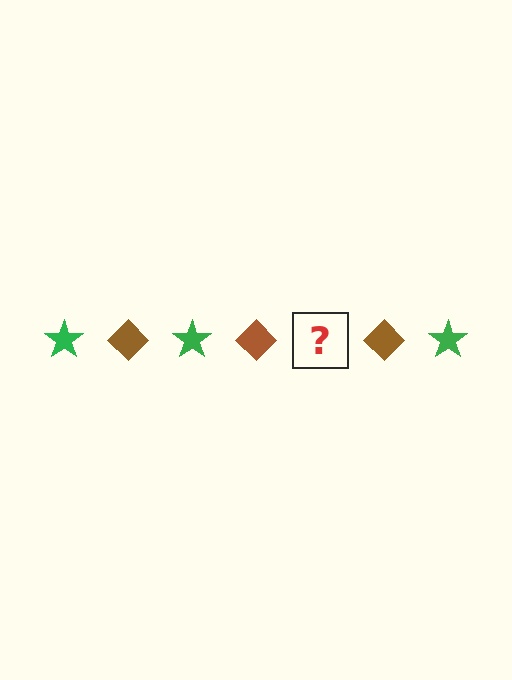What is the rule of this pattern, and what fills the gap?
The rule is that the pattern alternates between green star and brown diamond. The gap should be filled with a green star.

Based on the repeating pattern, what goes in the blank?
The blank should be a green star.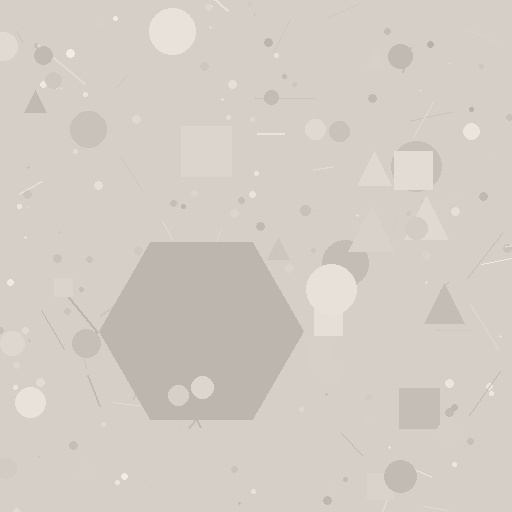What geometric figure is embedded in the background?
A hexagon is embedded in the background.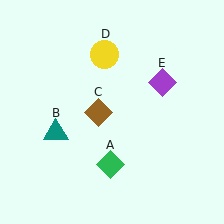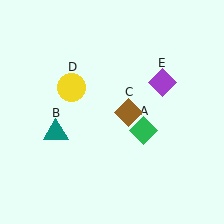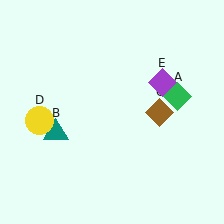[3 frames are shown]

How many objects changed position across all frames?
3 objects changed position: green diamond (object A), brown diamond (object C), yellow circle (object D).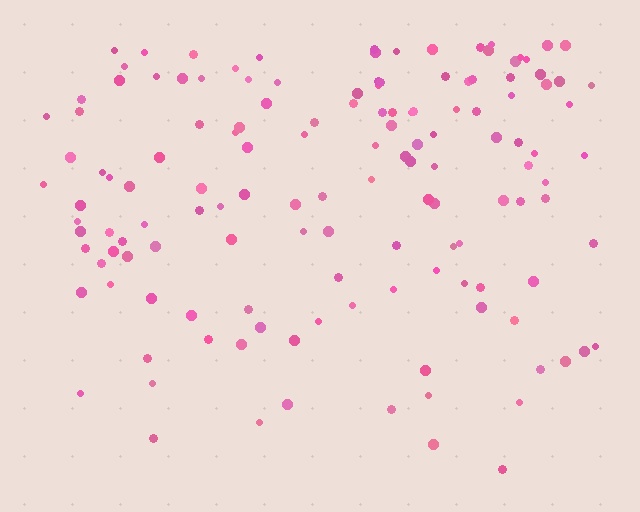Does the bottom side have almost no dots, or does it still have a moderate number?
Still a moderate number, just noticeably fewer than the top.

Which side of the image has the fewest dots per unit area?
The bottom.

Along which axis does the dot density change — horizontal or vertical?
Vertical.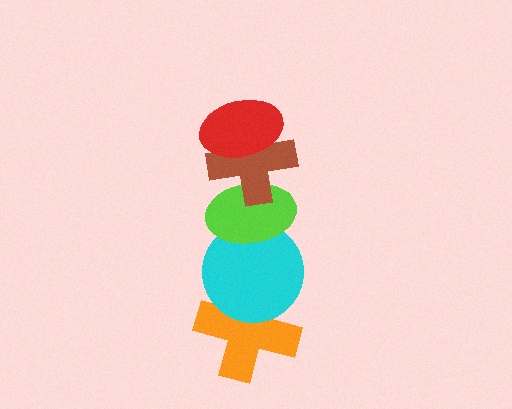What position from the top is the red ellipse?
The red ellipse is 1st from the top.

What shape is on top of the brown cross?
The red ellipse is on top of the brown cross.